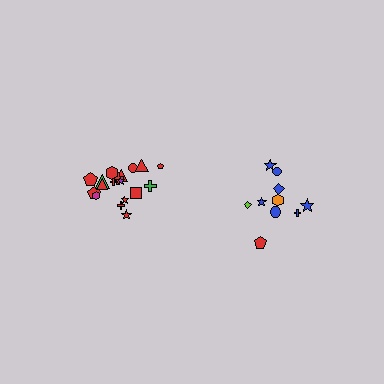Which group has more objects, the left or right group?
The left group.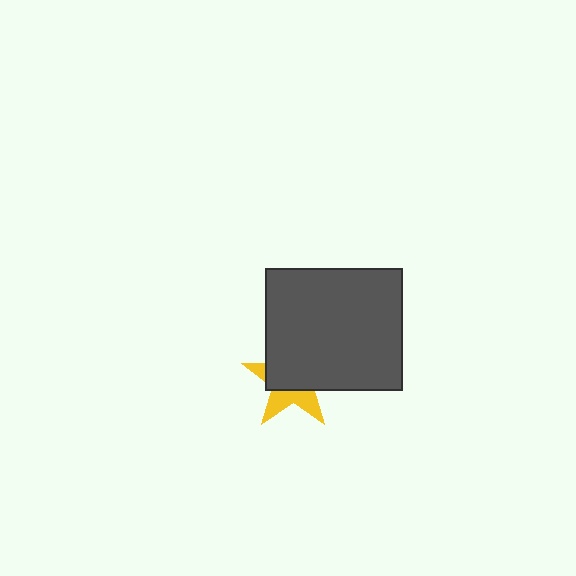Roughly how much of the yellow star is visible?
A small part of it is visible (roughly 38%).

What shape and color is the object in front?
The object in front is a dark gray rectangle.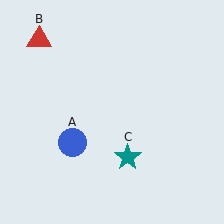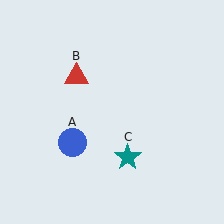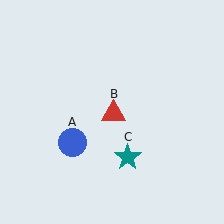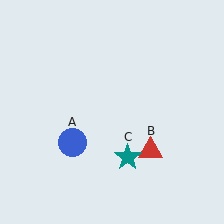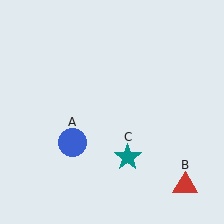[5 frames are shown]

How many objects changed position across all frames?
1 object changed position: red triangle (object B).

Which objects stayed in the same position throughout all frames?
Blue circle (object A) and teal star (object C) remained stationary.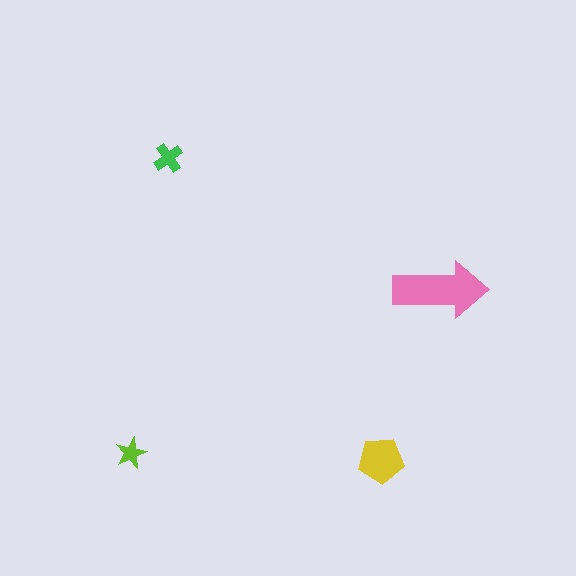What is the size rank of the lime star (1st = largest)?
4th.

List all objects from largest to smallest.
The pink arrow, the yellow pentagon, the green cross, the lime star.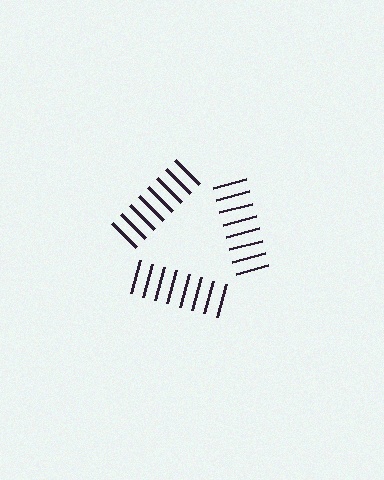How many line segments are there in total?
24 — 8 along each of the 3 edges.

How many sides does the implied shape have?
3 sides — the line-ends trace a triangle.